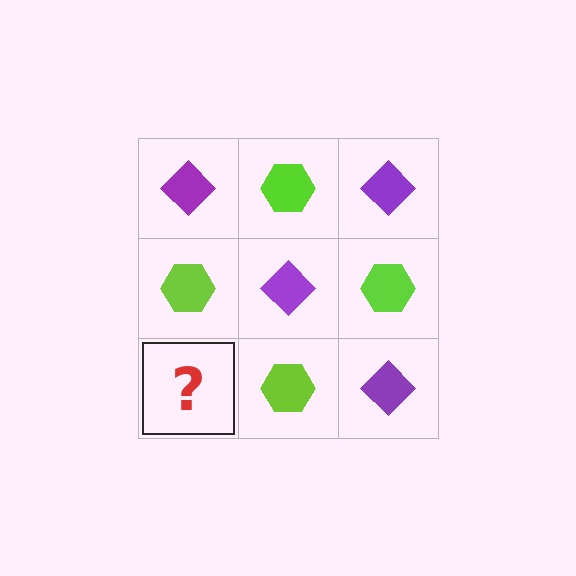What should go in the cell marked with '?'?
The missing cell should contain a purple diamond.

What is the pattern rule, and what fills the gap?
The rule is that it alternates purple diamond and lime hexagon in a checkerboard pattern. The gap should be filled with a purple diamond.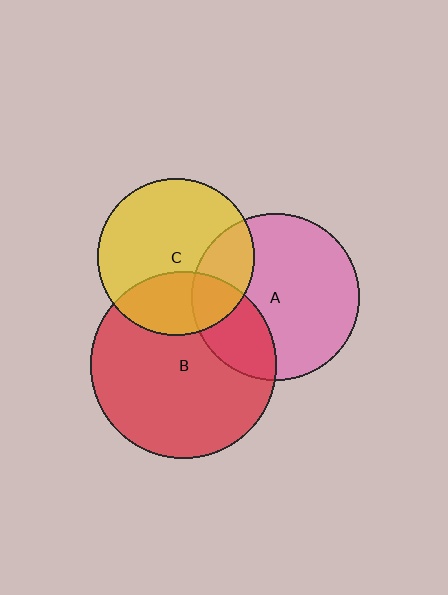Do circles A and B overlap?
Yes.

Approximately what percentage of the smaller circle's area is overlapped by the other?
Approximately 25%.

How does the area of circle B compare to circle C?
Approximately 1.4 times.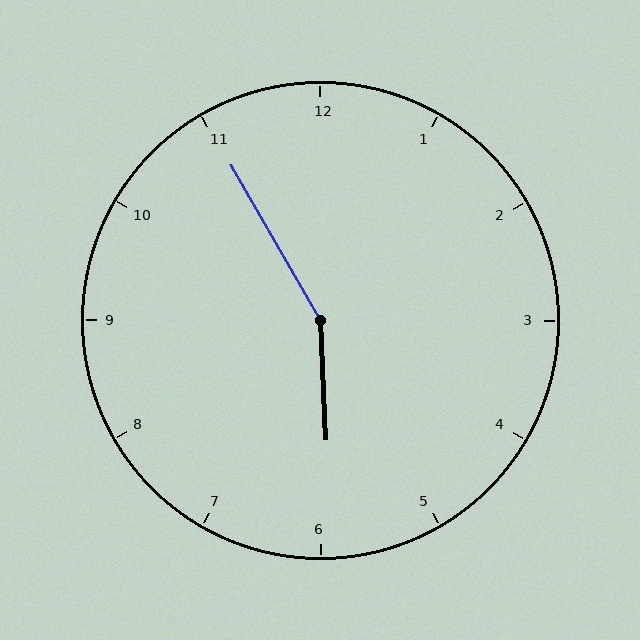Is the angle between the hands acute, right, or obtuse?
It is obtuse.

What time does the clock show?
5:55.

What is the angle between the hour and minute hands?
Approximately 152 degrees.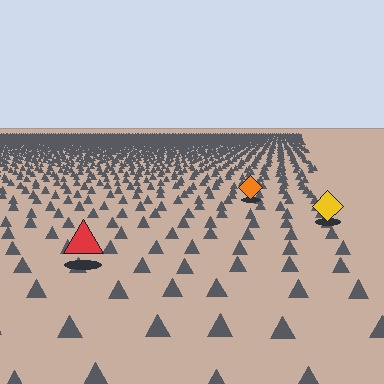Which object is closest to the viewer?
The red triangle is closest. The texture marks near it are larger and more spread out.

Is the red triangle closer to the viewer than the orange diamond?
Yes. The red triangle is closer — you can tell from the texture gradient: the ground texture is coarser near it.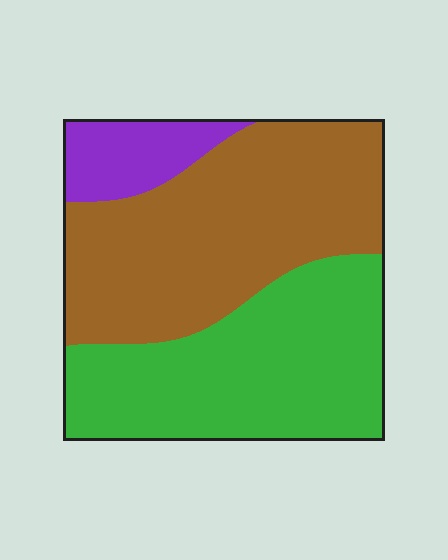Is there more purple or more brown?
Brown.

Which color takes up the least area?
Purple, at roughly 10%.